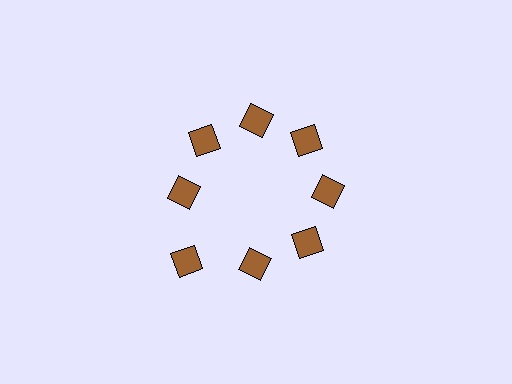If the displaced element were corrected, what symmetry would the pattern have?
It would have 8-fold rotational symmetry — the pattern would map onto itself every 45 degrees.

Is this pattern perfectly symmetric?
No. The 8 brown diamonds are arranged in a ring, but one element near the 8 o'clock position is pushed outward from the center, breaking the 8-fold rotational symmetry.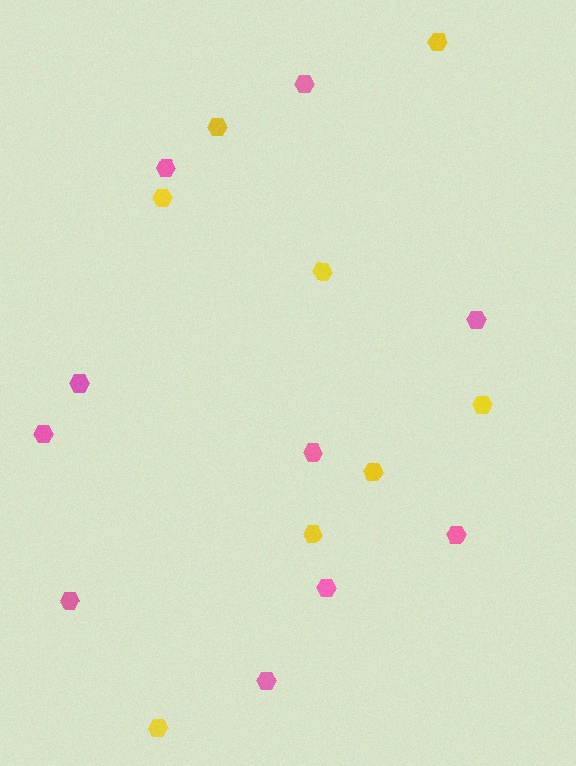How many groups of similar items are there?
There are 2 groups: one group of yellow hexagons (8) and one group of pink hexagons (10).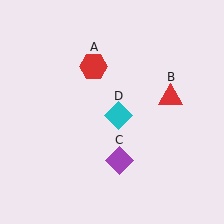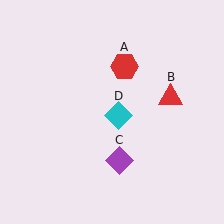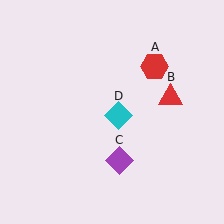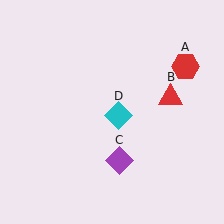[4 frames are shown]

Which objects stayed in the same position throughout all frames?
Red triangle (object B) and purple diamond (object C) and cyan diamond (object D) remained stationary.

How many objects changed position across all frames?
1 object changed position: red hexagon (object A).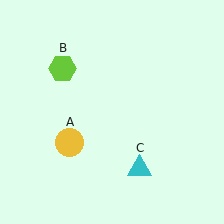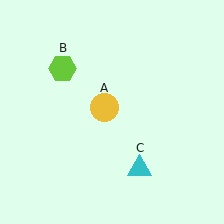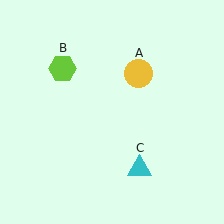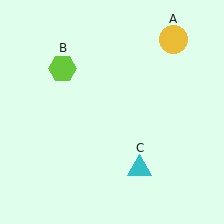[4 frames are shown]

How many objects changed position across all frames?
1 object changed position: yellow circle (object A).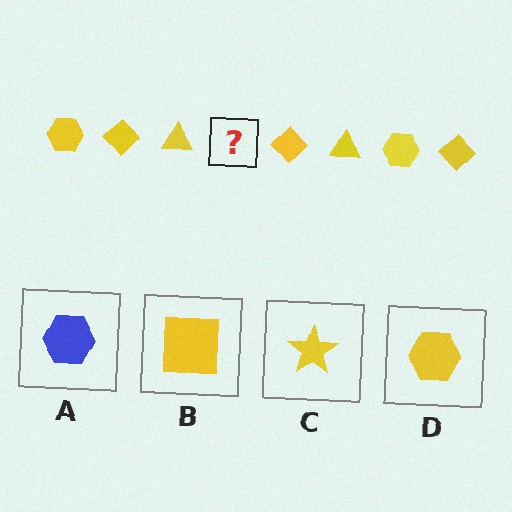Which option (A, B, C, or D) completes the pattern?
D.